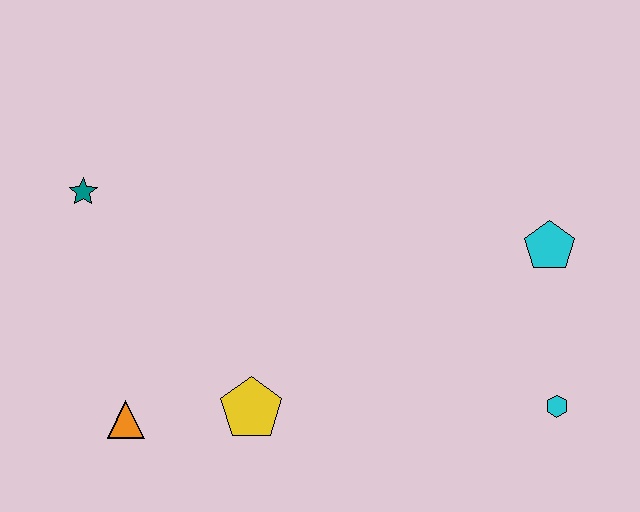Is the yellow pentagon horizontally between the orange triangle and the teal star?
No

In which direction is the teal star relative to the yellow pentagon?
The teal star is above the yellow pentagon.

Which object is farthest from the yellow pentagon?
The cyan pentagon is farthest from the yellow pentagon.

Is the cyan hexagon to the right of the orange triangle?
Yes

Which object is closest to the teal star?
The orange triangle is closest to the teal star.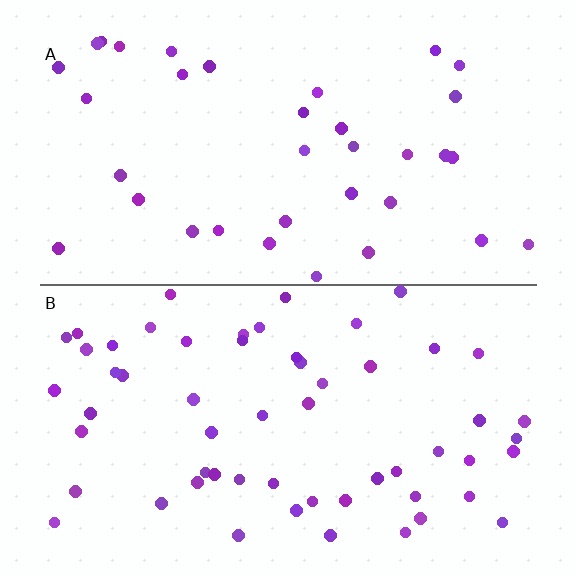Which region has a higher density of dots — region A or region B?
B (the bottom).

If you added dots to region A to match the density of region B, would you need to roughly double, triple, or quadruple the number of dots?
Approximately double.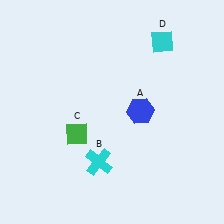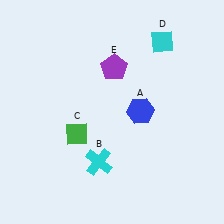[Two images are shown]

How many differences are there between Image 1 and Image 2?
There is 1 difference between the two images.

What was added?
A purple pentagon (E) was added in Image 2.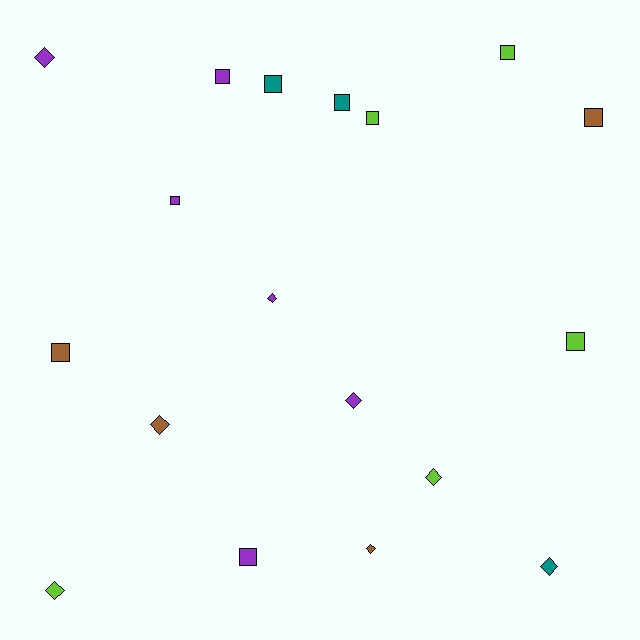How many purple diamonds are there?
There are 3 purple diamonds.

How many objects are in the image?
There are 18 objects.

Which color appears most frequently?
Purple, with 6 objects.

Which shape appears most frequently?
Square, with 10 objects.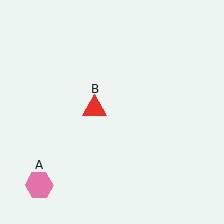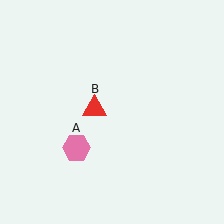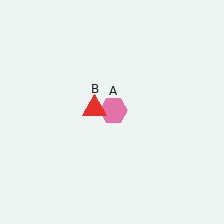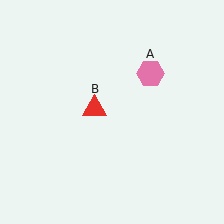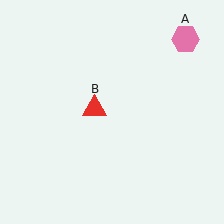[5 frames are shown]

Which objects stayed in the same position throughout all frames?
Red triangle (object B) remained stationary.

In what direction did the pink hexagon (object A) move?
The pink hexagon (object A) moved up and to the right.